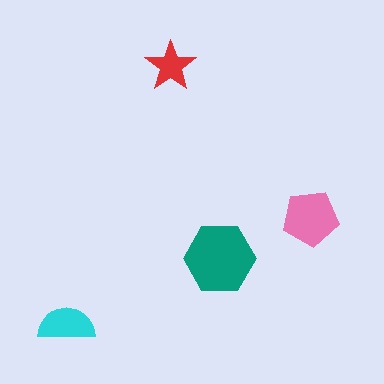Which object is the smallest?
The red star.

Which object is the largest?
The teal hexagon.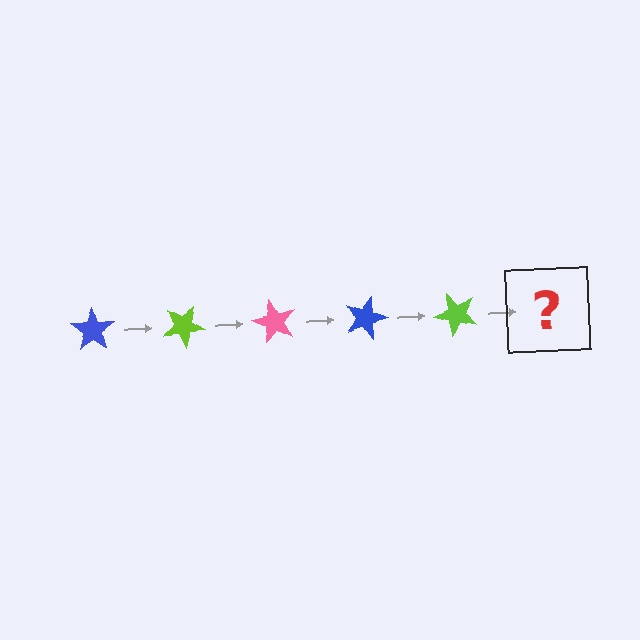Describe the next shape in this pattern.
It should be a pink star, rotated 150 degrees from the start.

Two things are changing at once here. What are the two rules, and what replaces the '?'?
The two rules are that it rotates 30 degrees each step and the color cycles through blue, lime, and pink. The '?' should be a pink star, rotated 150 degrees from the start.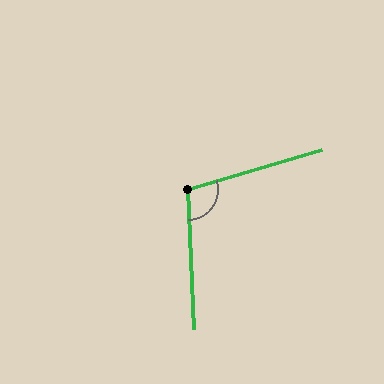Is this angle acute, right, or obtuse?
It is obtuse.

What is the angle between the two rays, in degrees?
Approximately 105 degrees.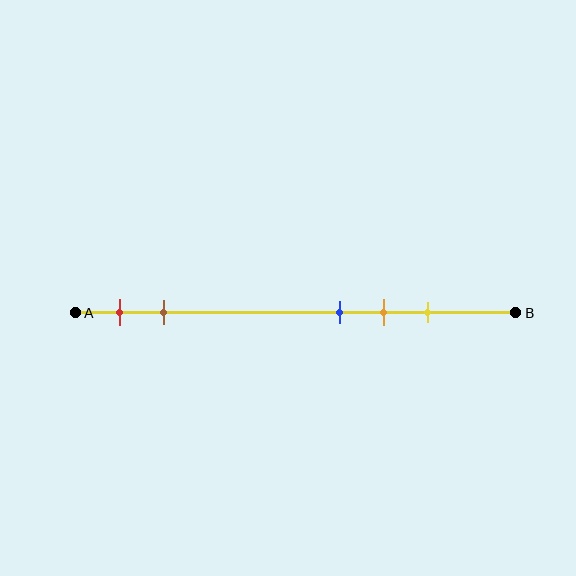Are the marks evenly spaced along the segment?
No, the marks are not evenly spaced.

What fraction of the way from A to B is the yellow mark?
The yellow mark is approximately 80% (0.8) of the way from A to B.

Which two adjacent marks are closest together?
The blue and orange marks are the closest adjacent pair.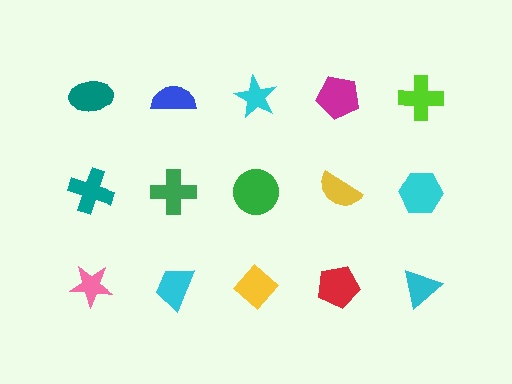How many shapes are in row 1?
5 shapes.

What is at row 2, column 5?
A cyan hexagon.